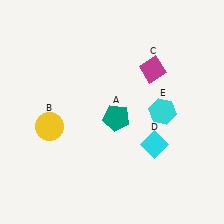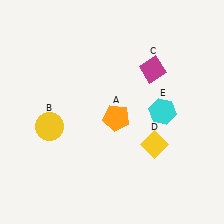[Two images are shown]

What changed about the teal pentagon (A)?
In Image 1, A is teal. In Image 2, it changed to orange.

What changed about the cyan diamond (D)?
In Image 1, D is cyan. In Image 2, it changed to yellow.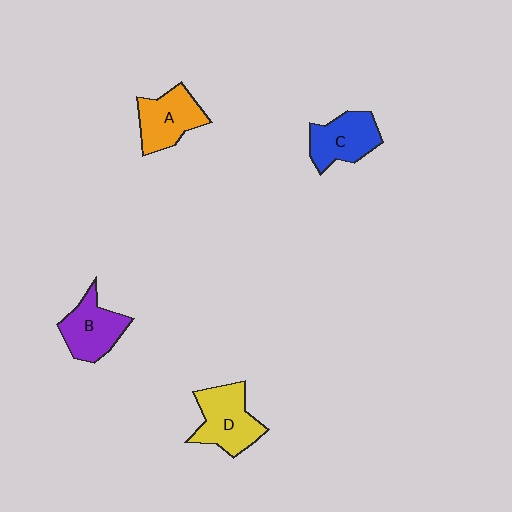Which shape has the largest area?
Shape D (yellow).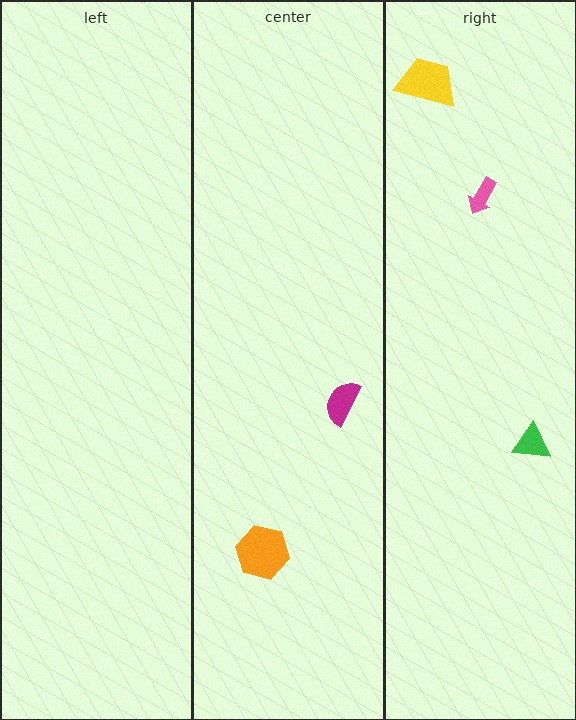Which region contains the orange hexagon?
The center region.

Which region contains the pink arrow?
The right region.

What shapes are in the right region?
The pink arrow, the green triangle, the yellow trapezoid.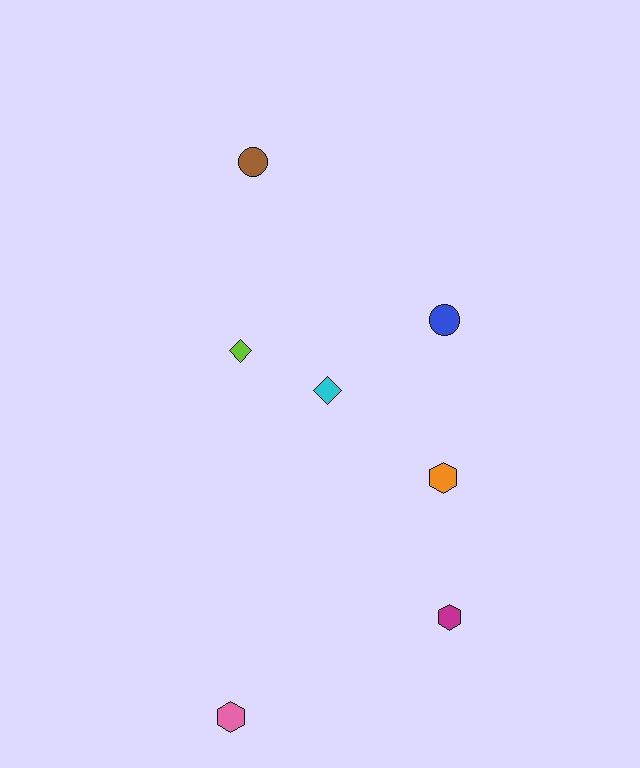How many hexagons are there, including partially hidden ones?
There are 3 hexagons.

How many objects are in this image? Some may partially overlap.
There are 7 objects.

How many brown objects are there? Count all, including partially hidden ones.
There is 1 brown object.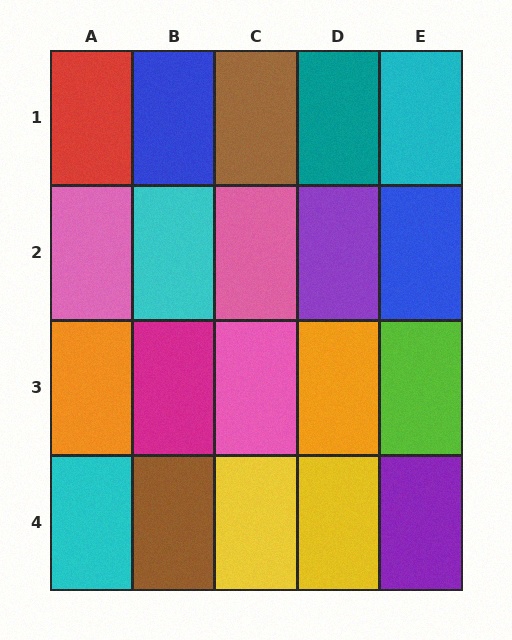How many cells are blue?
2 cells are blue.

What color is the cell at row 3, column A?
Orange.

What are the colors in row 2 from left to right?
Pink, cyan, pink, purple, blue.